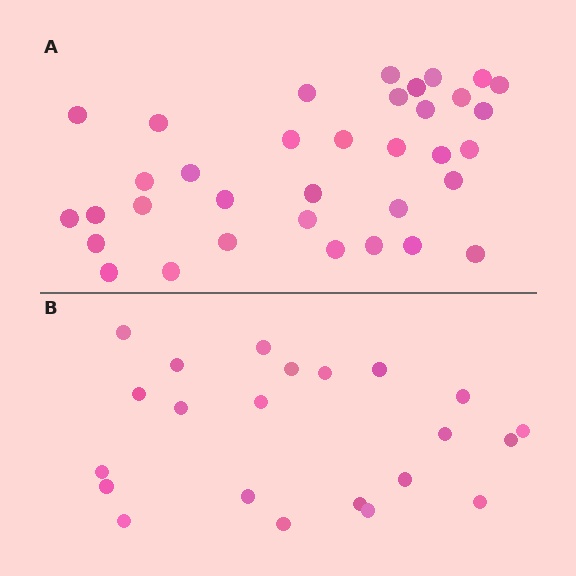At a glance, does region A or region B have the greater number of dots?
Region A (the top region) has more dots.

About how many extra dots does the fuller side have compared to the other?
Region A has approximately 15 more dots than region B.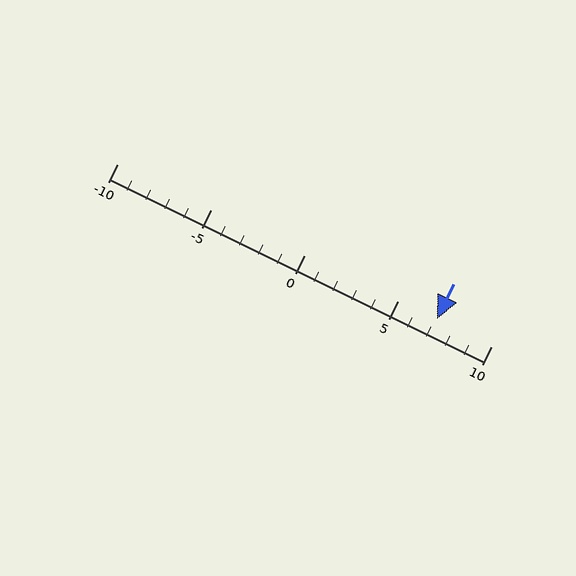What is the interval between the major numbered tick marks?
The major tick marks are spaced 5 units apart.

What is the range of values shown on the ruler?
The ruler shows values from -10 to 10.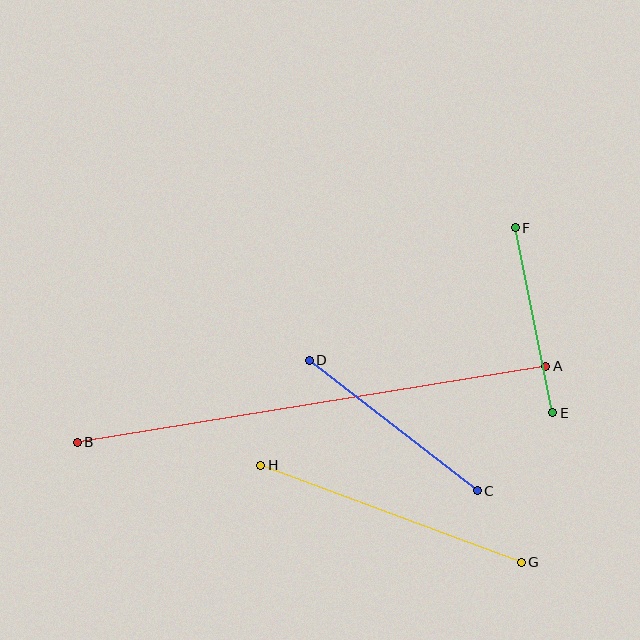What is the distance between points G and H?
The distance is approximately 278 pixels.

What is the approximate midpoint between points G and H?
The midpoint is at approximately (391, 514) pixels.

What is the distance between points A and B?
The distance is approximately 475 pixels.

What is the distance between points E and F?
The distance is approximately 189 pixels.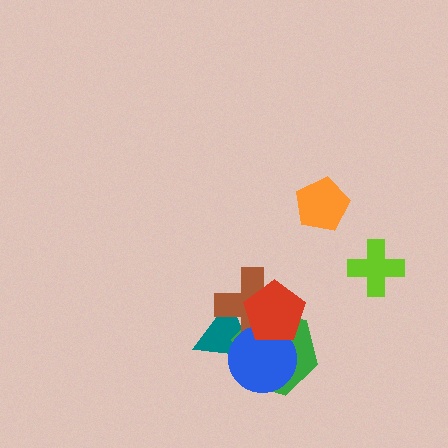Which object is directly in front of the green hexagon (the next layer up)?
The brown cross is directly in front of the green hexagon.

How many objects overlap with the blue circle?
4 objects overlap with the blue circle.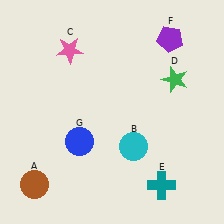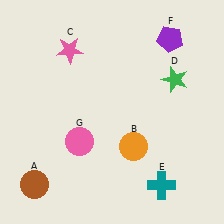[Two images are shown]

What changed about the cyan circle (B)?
In Image 1, B is cyan. In Image 2, it changed to orange.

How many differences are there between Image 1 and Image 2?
There are 2 differences between the two images.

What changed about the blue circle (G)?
In Image 1, G is blue. In Image 2, it changed to pink.